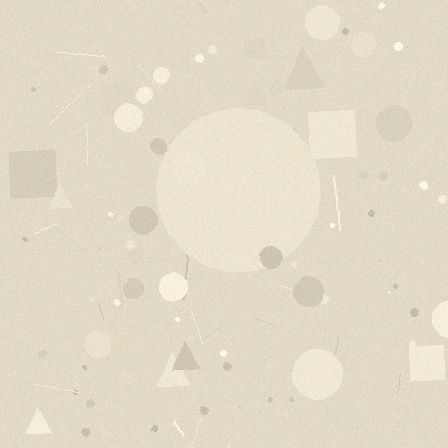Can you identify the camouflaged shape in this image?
The camouflaged shape is a circle.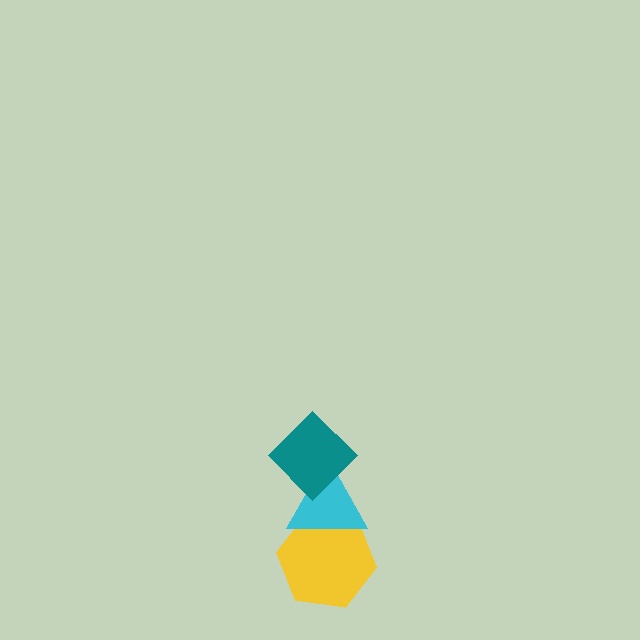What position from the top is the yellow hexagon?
The yellow hexagon is 3rd from the top.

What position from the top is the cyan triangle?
The cyan triangle is 2nd from the top.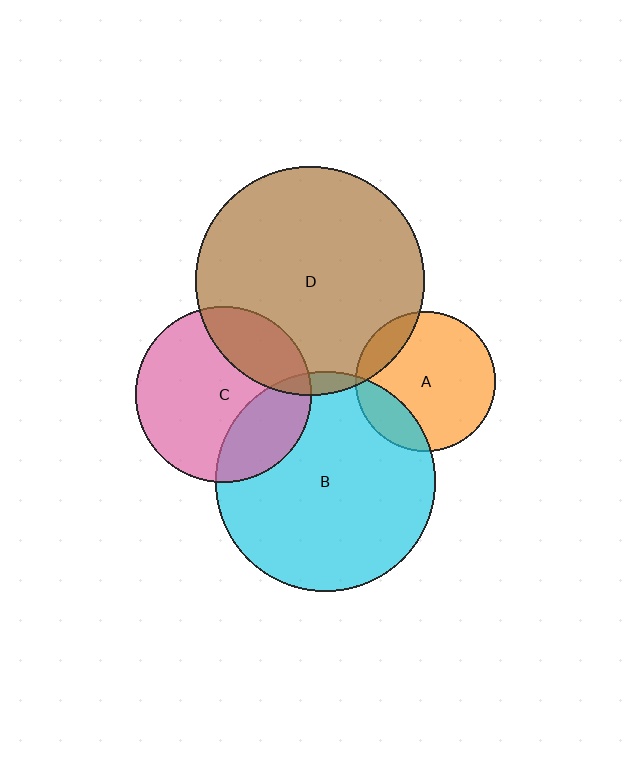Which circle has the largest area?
Circle D (brown).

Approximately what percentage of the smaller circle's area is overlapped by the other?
Approximately 5%.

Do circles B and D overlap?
Yes.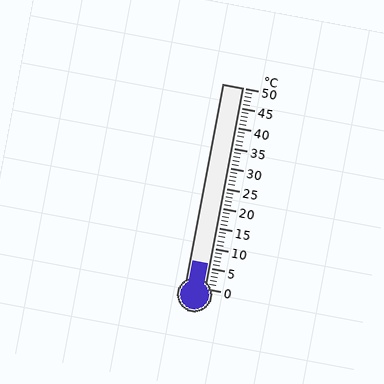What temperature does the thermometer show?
The thermometer shows approximately 6°C.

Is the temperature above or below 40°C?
The temperature is below 40°C.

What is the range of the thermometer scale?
The thermometer scale ranges from 0°C to 50°C.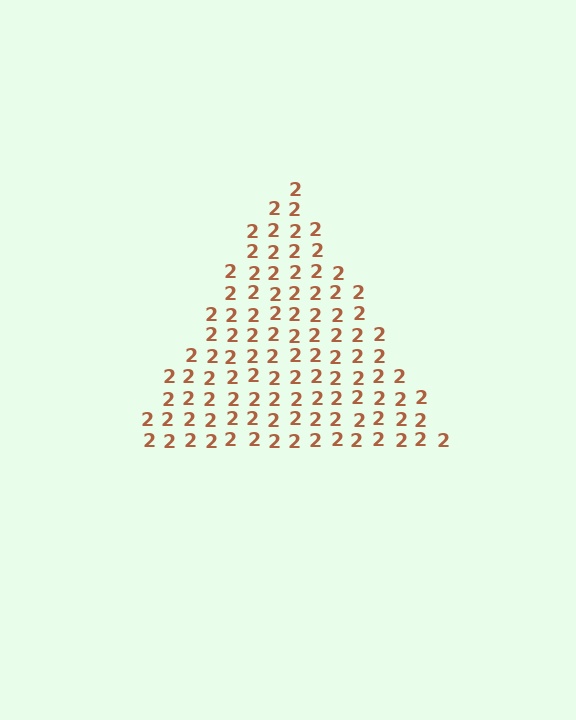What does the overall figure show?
The overall figure shows a triangle.